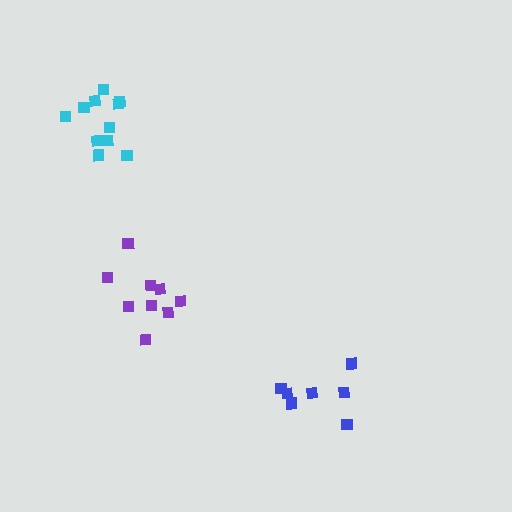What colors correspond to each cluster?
The clusters are colored: cyan, purple, blue.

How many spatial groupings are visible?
There are 3 spatial groupings.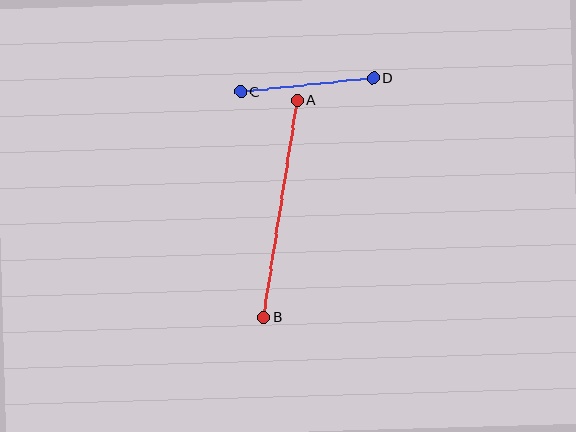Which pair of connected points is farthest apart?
Points A and B are farthest apart.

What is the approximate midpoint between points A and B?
The midpoint is at approximately (280, 209) pixels.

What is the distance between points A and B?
The distance is approximately 219 pixels.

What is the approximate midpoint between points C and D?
The midpoint is at approximately (307, 85) pixels.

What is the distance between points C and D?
The distance is approximately 133 pixels.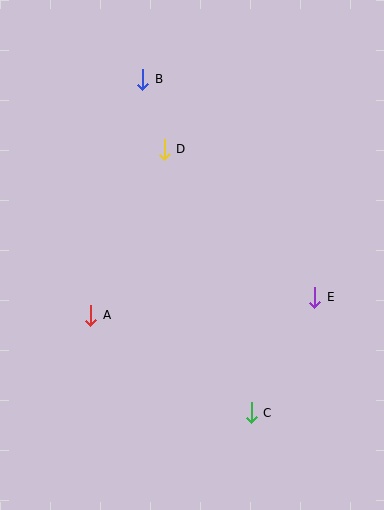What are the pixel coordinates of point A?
Point A is at (91, 315).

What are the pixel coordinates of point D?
Point D is at (164, 149).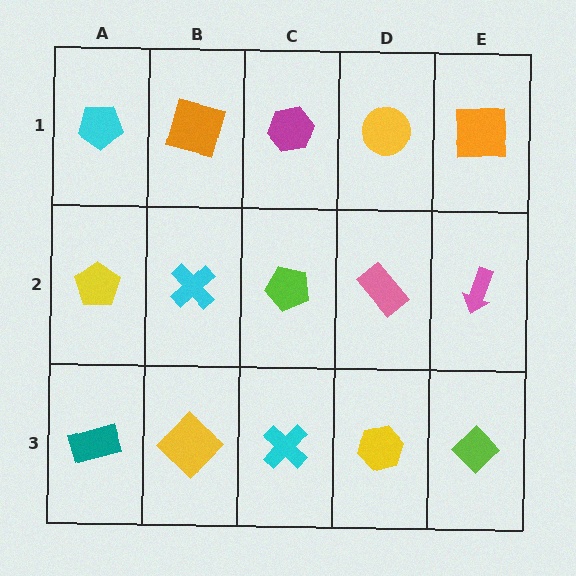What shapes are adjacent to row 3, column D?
A pink rectangle (row 2, column D), a cyan cross (row 3, column C), a lime diamond (row 3, column E).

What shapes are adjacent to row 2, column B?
An orange square (row 1, column B), a yellow diamond (row 3, column B), a yellow pentagon (row 2, column A), a lime pentagon (row 2, column C).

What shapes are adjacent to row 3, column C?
A lime pentagon (row 2, column C), a yellow diamond (row 3, column B), a yellow hexagon (row 3, column D).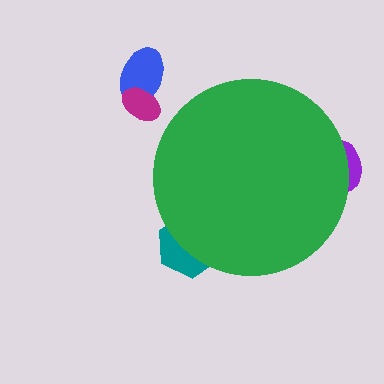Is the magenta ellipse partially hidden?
No, the magenta ellipse is fully visible.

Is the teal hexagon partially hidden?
Yes, the teal hexagon is partially hidden behind the green circle.